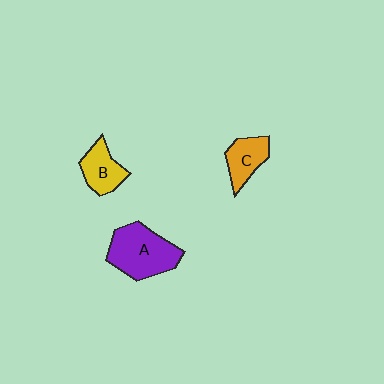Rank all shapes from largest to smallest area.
From largest to smallest: A (purple), B (yellow), C (orange).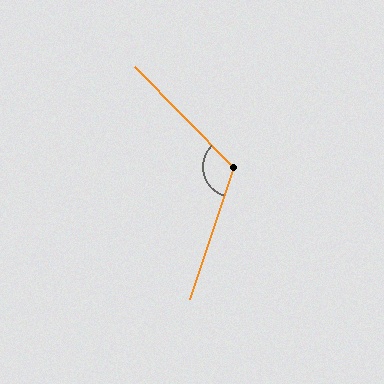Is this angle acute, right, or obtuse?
It is obtuse.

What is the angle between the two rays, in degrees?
Approximately 117 degrees.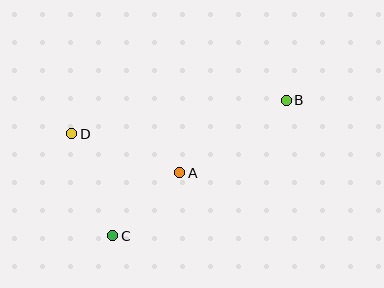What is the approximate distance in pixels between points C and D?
The distance between C and D is approximately 110 pixels.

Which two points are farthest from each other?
Points B and C are farthest from each other.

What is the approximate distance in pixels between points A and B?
The distance between A and B is approximately 129 pixels.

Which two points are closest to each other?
Points A and C are closest to each other.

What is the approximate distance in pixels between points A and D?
The distance between A and D is approximately 115 pixels.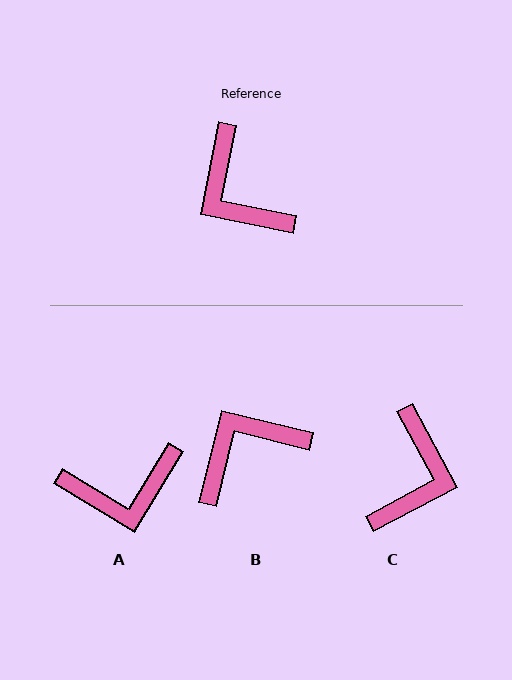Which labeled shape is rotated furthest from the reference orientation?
C, about 130 degrees away.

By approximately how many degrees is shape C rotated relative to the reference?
Approximately 130 degrees counter-clockwise.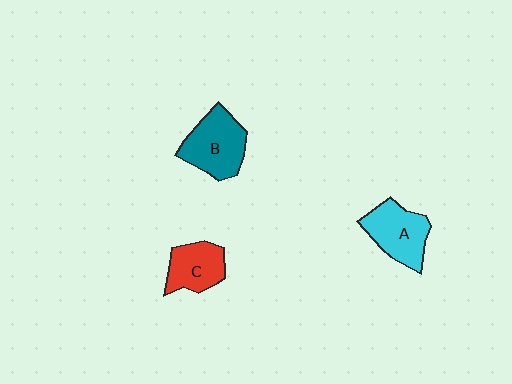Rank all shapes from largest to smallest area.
From largest to smallest: B (teal), A (cyan), C (red).